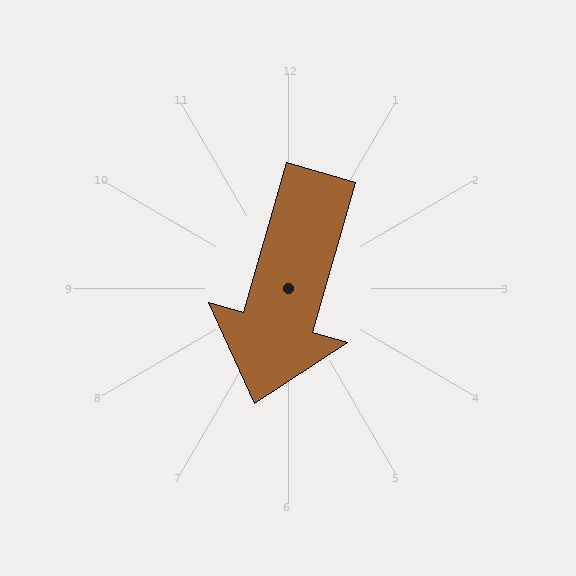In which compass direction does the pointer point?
South.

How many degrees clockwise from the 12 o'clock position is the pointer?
Approximately 196 degrees.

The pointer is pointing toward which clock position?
Roughly 7 o'clock.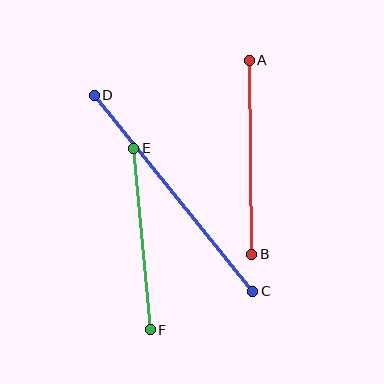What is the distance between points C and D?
The distance is approximately 252 pixels.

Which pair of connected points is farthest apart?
Points C and D are farthest apart.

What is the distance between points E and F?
The distance is approximately 182 pixels.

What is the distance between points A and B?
The distance is approximately 194 pixels.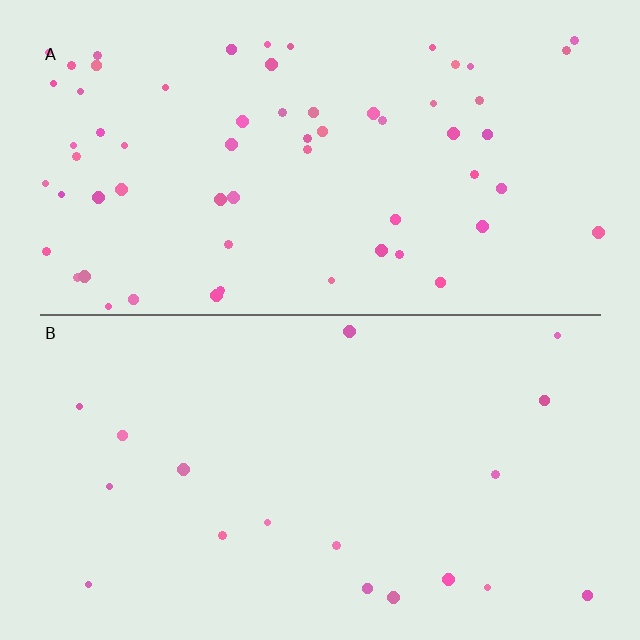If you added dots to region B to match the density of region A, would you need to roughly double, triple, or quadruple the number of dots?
Approximately triple.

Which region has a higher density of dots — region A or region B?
A (the top).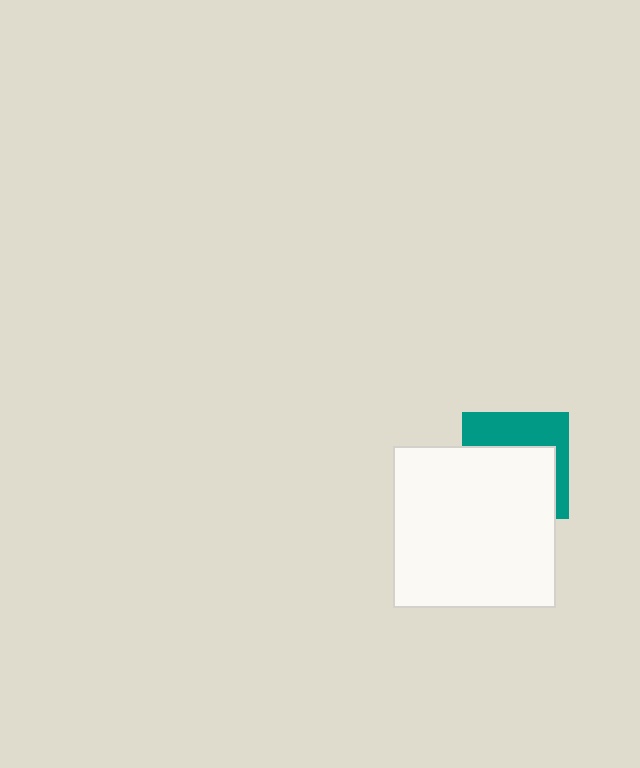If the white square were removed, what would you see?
You would see the complete teal square.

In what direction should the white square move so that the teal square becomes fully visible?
The white square should move down. That is the shortest direction to clear the overlap and leave the teal square fully visible.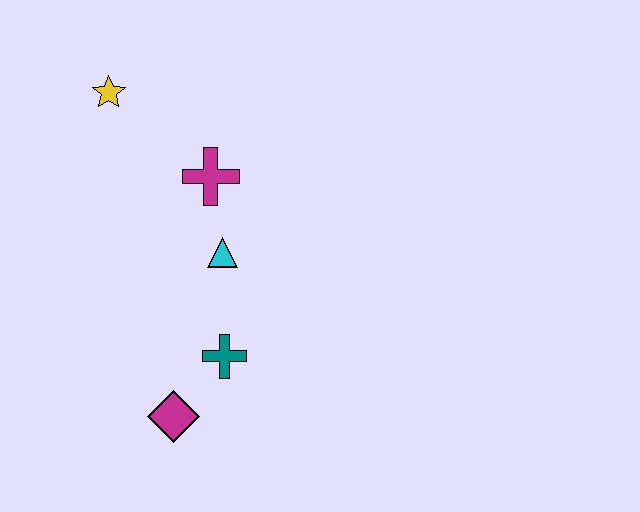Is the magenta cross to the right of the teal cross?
No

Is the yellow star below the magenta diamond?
No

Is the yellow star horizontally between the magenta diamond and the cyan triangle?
No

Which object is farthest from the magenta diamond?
The yellow star is farthest from the magenta diamond.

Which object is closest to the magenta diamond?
The teal cross is closest to the magenta diamond.